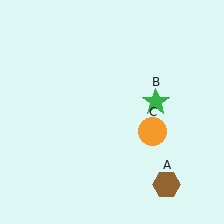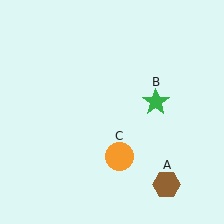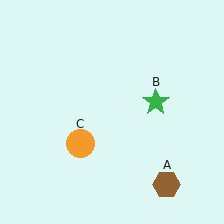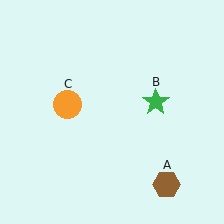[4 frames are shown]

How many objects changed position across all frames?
1 object changed position: orange circle (object C).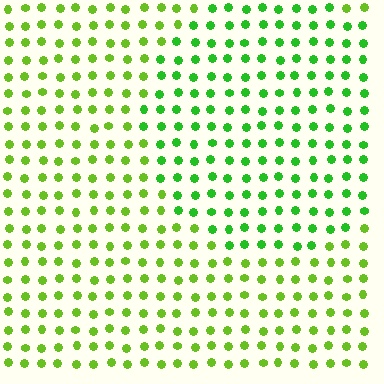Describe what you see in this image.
The image is filled with small lime elements in a uniform arrangement. A circle-shaped region is visible where the elements are tinted to a slightly different hue, forming a subtle color boundary.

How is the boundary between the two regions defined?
The boundary is defined purely by a slight shift in hue (about 27 degrees). Spacing, size, and orientation are identical on both sides.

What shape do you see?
I see a circle.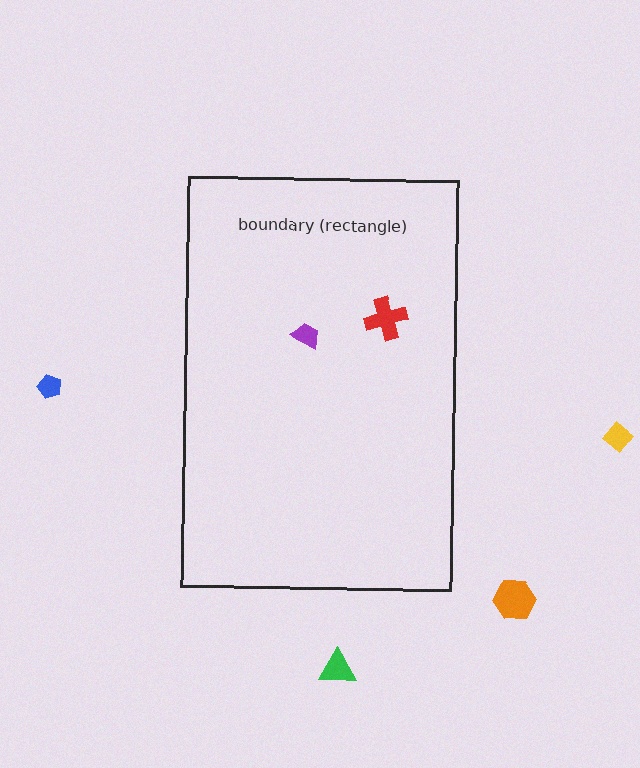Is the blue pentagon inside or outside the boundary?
Outside.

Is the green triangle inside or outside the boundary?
Outside.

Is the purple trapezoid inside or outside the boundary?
Inside.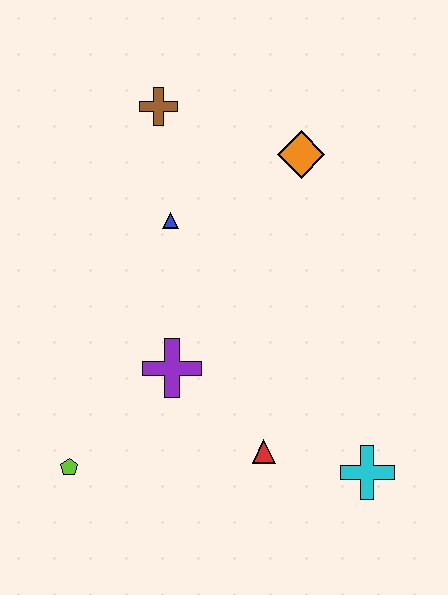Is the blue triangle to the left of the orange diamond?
Yes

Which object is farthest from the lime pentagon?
The orange diamond is farthest from the lime pentagon.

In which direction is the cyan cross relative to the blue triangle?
The cyan cross is below the blue triangle.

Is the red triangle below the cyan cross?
No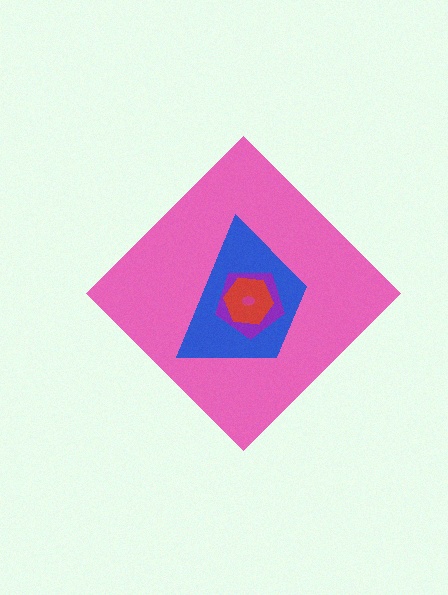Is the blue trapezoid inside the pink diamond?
Yes.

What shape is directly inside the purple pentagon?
The red hexagon.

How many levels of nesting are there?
5.